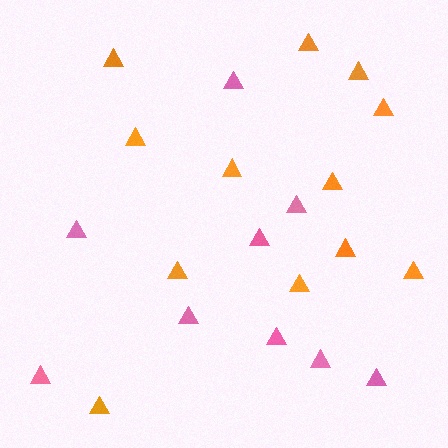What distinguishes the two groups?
There are 2 groups: one group of pink triangles (9) and one group of orange triangles (12).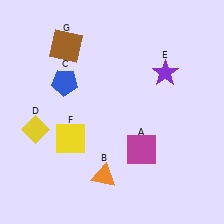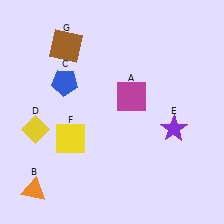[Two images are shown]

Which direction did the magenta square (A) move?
The magenta square (A) moved up.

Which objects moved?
The objects that moved are: the magenta square (A), the orange triangle (B), the purple star (E).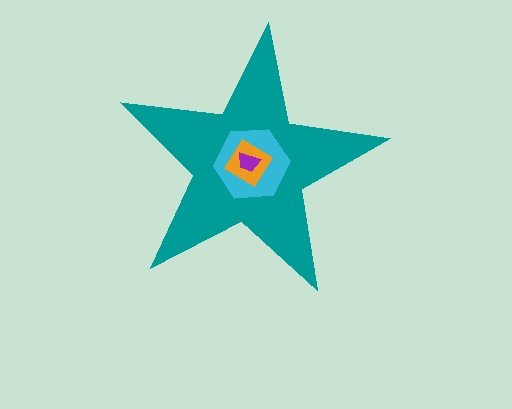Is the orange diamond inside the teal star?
Yes.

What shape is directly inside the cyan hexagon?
The orange diamond.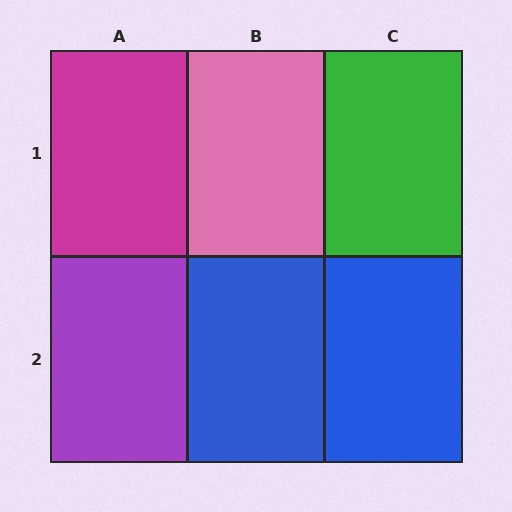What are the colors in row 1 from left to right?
Magenta, pink, green.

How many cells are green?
1 cell is green.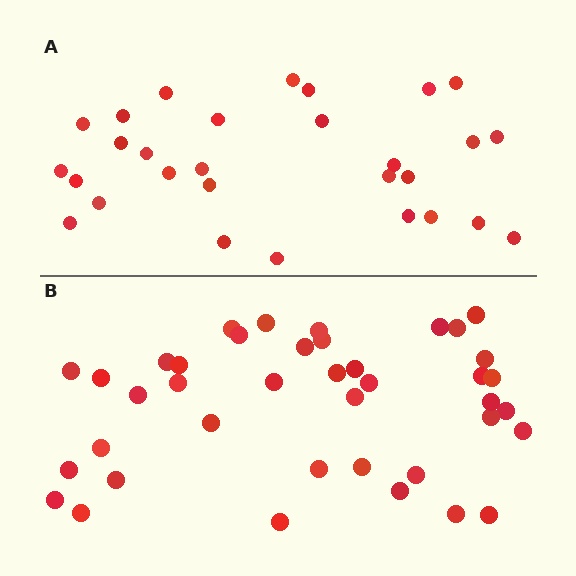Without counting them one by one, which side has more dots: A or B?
Region B (the bottom region) has more dots.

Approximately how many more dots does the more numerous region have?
Region B has roughly 12 or so more dots than region A.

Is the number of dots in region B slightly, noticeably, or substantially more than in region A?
Region B has noticeably more, but not dramatically so. The ratio is roughly 1.4 to 1.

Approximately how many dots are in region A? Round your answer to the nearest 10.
About 30 dots. (The exact count is 29, which rounds to 30.)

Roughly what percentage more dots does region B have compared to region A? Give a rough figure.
About 40% more.